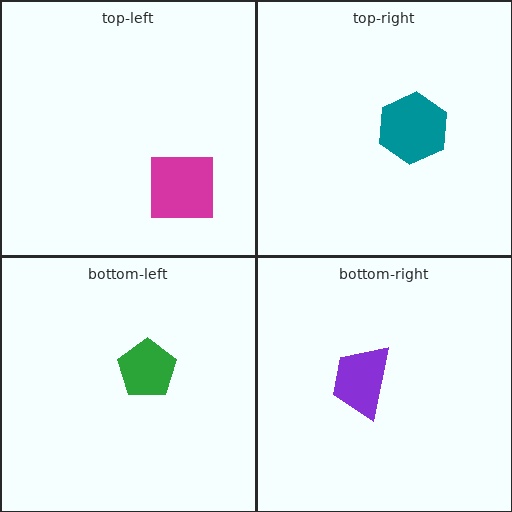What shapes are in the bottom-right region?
The purple trapezoid.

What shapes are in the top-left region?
The magenta square.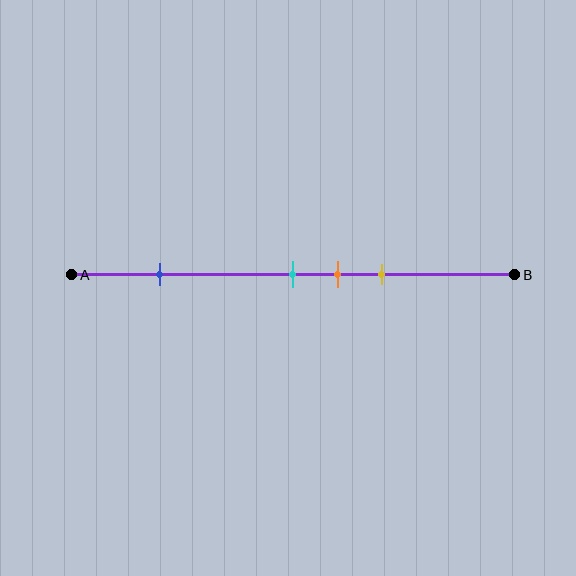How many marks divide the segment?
There are 4 marks dividing the segment.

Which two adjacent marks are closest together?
The cyan and orange marks are the closest adjacent pair.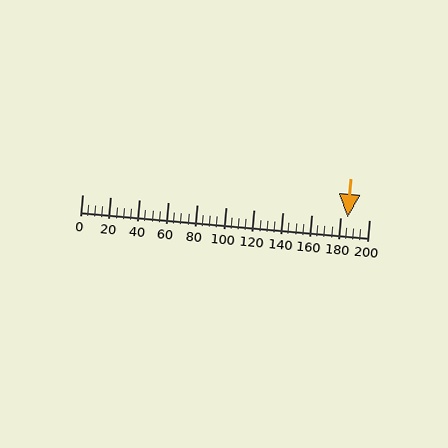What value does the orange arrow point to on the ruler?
The orange arrow points to approximately 185.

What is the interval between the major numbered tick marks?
The major tick marks are spaced 20 units apart.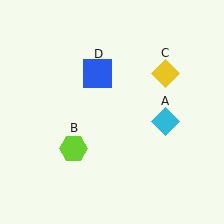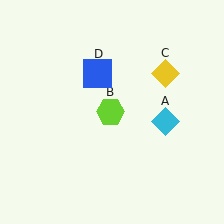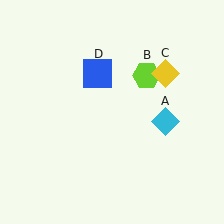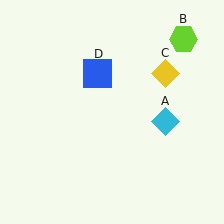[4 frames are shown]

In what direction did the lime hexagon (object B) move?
The lime hexagon (object B) moved up and to the right.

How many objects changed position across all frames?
1 object changed position: lime hexagon (object B).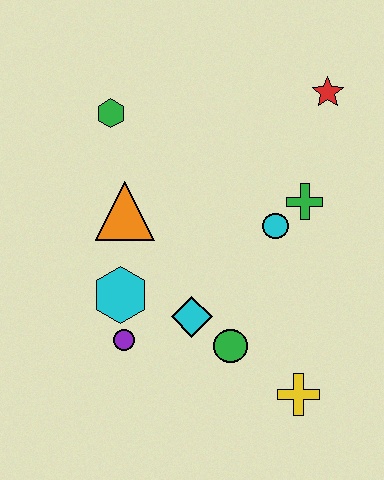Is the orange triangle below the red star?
Yes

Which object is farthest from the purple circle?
The red star is farthest from the purple circle.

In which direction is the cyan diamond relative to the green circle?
The cyan diamond is to the left of the green circle.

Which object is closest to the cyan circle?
The green cross is closest to the cyan circle.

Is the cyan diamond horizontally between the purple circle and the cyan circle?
Yes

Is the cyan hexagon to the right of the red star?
No